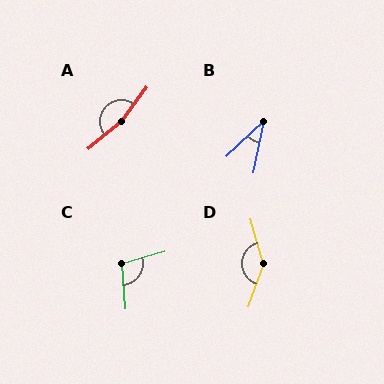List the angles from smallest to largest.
B (34°), C (102°), D (144°), A (165°).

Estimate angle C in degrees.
Approximately 102 degrees.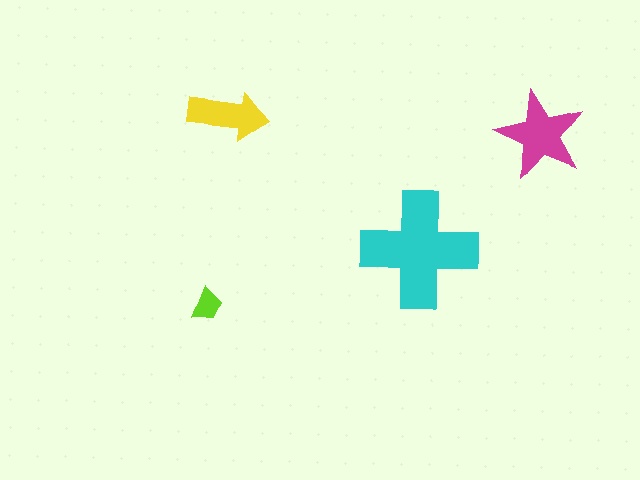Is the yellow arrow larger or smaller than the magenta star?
Smaller.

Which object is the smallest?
The lime trapezoid.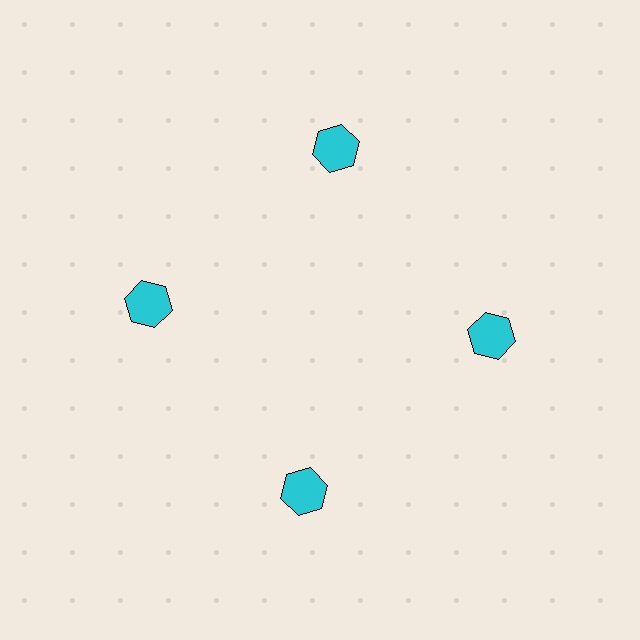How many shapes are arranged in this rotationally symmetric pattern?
There are 4 shapes, arranged in 4 groups of 1.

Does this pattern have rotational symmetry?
Yes, this pattern has 4-fold rotational symmetry. It looks the same after rotating 90 degrees around the center.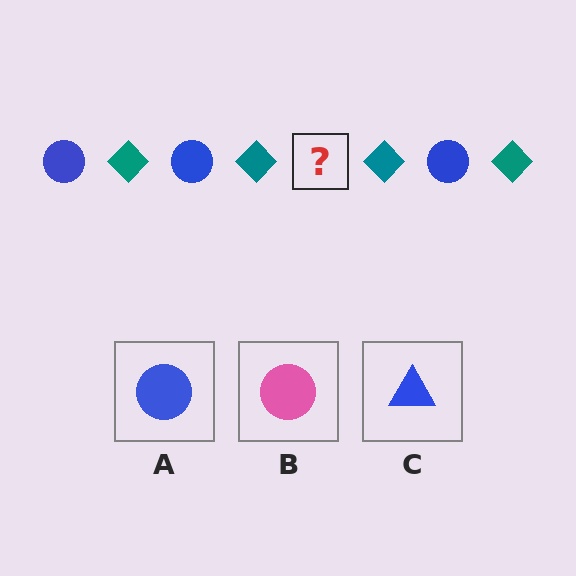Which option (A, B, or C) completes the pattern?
A.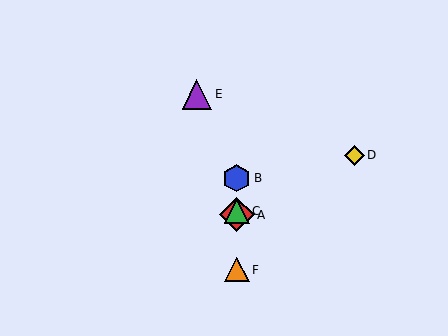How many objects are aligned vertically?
4 objects (A, B, C, F) are aligned vertically.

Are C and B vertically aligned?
Yes, both are at x≈237.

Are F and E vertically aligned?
No, F is at x≈237 and E is at x≈197.